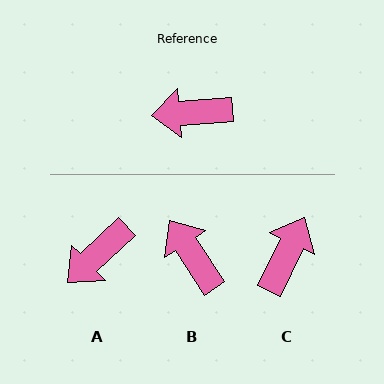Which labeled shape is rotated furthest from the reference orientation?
C, about 120 degrees away.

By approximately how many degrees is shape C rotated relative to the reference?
Approximately 120 degrees clockwise.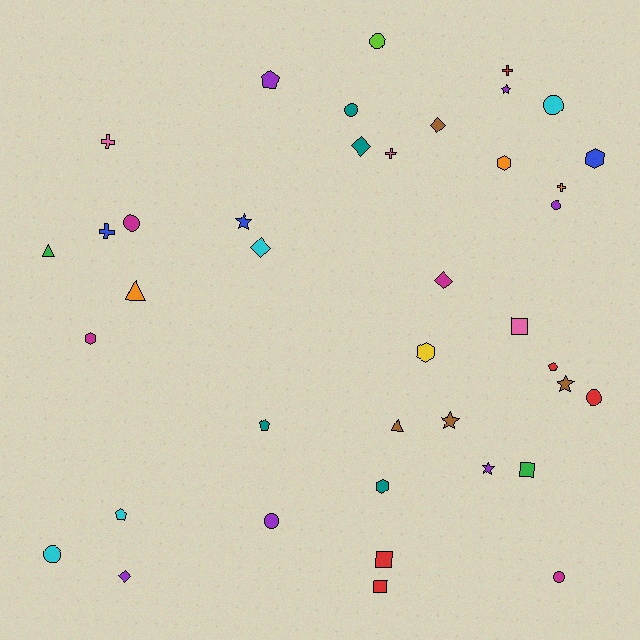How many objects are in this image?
There are 40 objects.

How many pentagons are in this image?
There are 4 pentagons.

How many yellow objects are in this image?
There is 1 yellow object.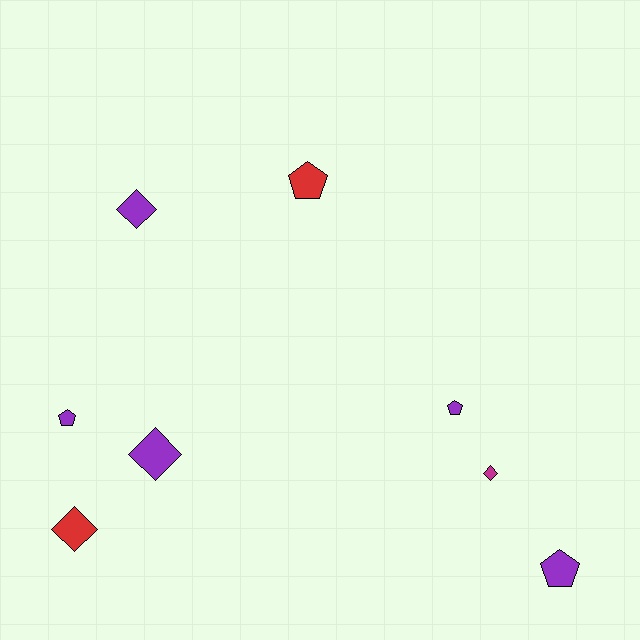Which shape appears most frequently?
Pentagon, with 4 objects.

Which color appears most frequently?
Purple, with 5 objects.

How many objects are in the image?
There are 8 objects.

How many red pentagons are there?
There is 1 red pentagon.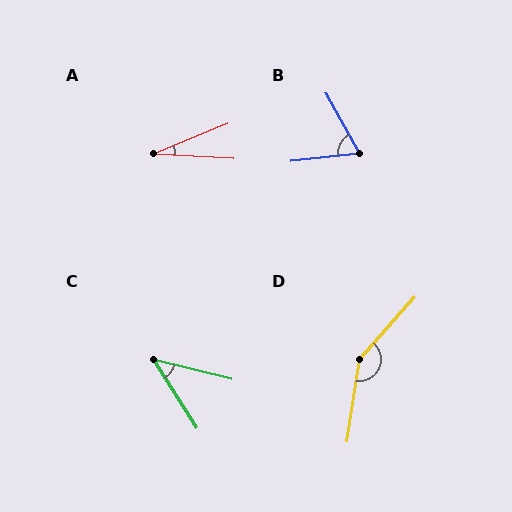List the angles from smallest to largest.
A (25°), C (44°), B (67°), D (147°).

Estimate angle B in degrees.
Approximately 67 degrees.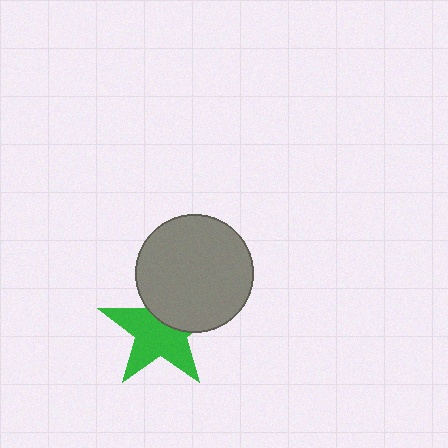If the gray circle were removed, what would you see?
You would see the complete green star.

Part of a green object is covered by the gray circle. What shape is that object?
It is a star.